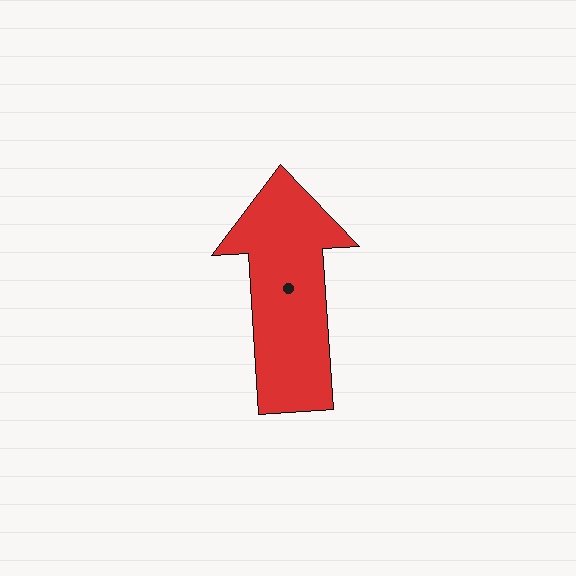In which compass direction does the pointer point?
North.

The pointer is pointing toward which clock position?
Roughly 12 o'clock.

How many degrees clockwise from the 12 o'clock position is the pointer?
Approximately 356 degrees.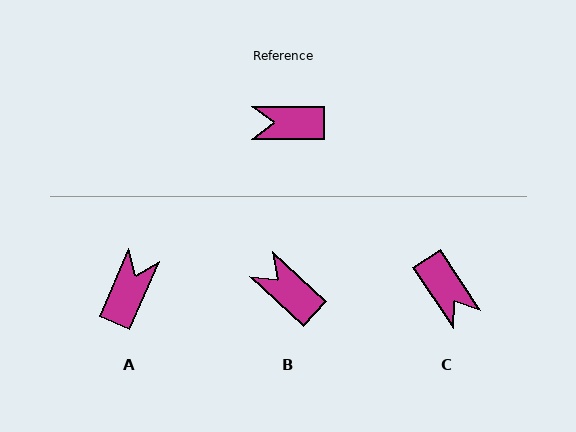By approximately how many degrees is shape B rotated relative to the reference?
Approximately 43 degrees clockwise.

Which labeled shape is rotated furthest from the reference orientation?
C, about 124 degrees away.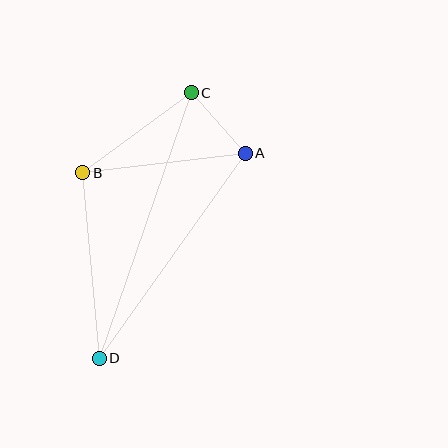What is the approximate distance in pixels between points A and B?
The distance between A and B is approximately 164 pixels.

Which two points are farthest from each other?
Points C and D are farthest from each other.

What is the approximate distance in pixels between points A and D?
The distance between A and D is approximately 252 pixels.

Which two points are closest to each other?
Points A and C are closest to each other.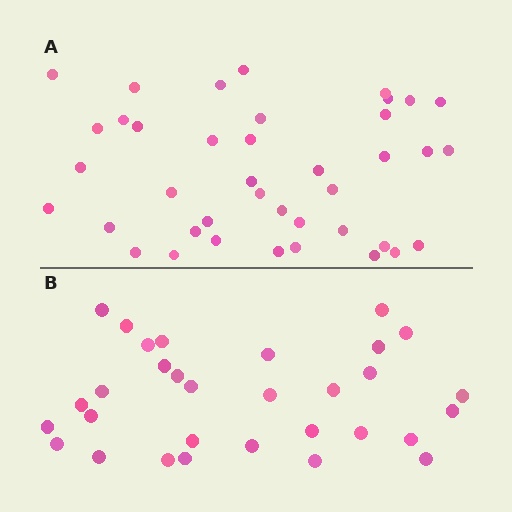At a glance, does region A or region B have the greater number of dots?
Region A (the top region) has more dots.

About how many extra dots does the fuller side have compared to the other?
Region A has roughly 8 or so more dots than region B.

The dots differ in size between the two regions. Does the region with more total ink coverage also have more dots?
No. Region B has more total ink coverage because its dots are larger, but region A actually contains more individual dots. Total area can be misleading — the number of items is what matters here.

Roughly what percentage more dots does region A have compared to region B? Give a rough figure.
About 30% more.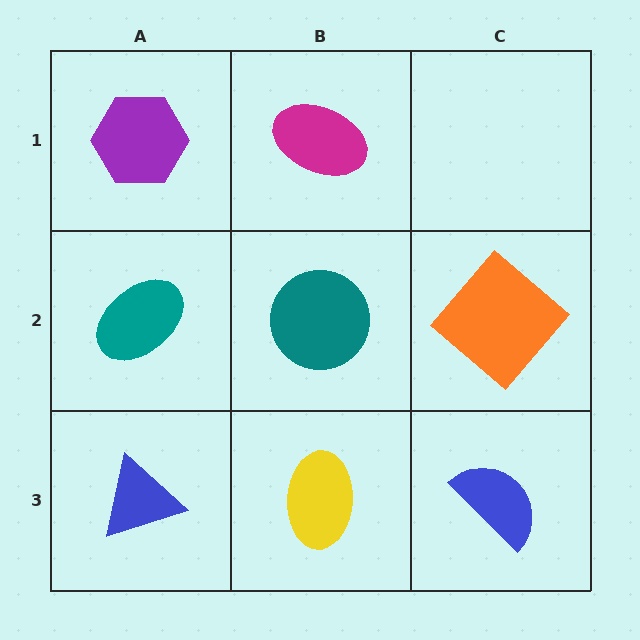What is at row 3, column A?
A blue triangle.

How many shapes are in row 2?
3 shapes.